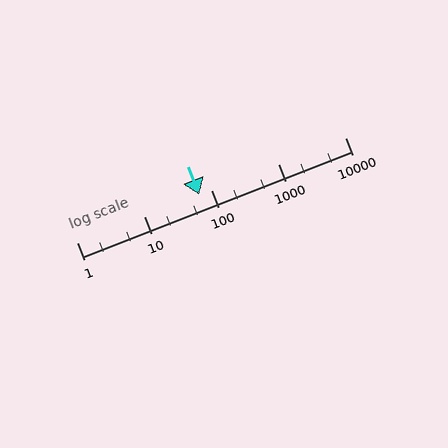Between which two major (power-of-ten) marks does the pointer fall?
The pointer is between 10 and 100.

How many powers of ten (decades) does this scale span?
The scale spans 4 decades, from 1 to 10000.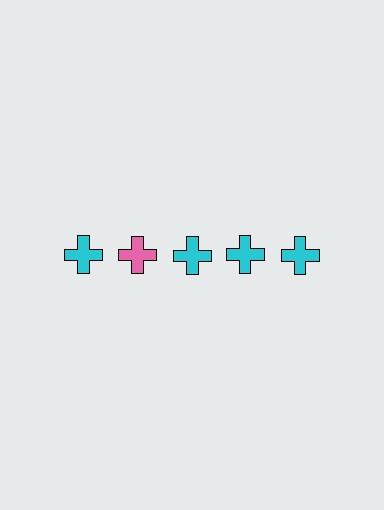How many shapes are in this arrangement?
There are 5 shapes arranged in a grid pattern.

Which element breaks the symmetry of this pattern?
The pink cross in the top row, second from left column breaks the symmetry. All other shapes are cyan crosses.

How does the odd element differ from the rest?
It has a different color: pink instead of cyan.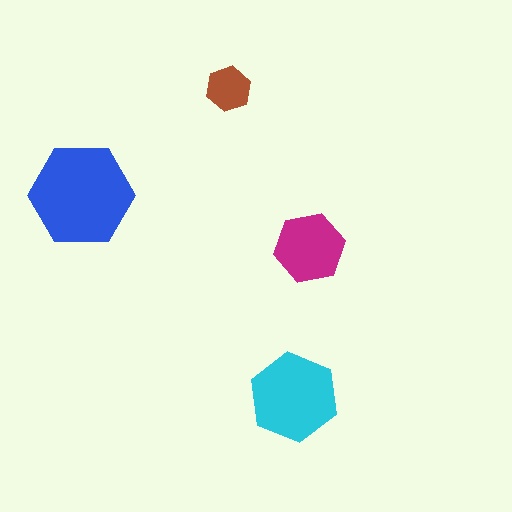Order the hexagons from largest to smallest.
the blue one, the cyan one, the magenta one, the brown one.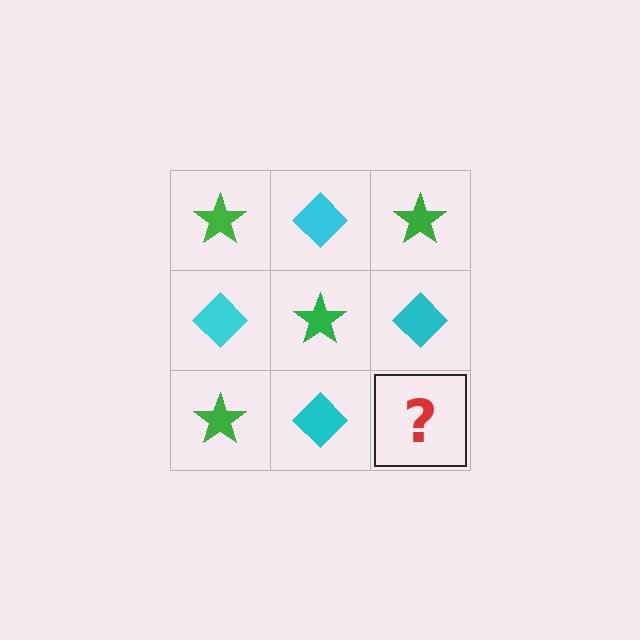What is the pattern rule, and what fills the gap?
The rule is that it alternates green star and cyan diamond in a checkerboard pattern. The gap should be filled with a green star.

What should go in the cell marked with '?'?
The missing cell should contain a green star.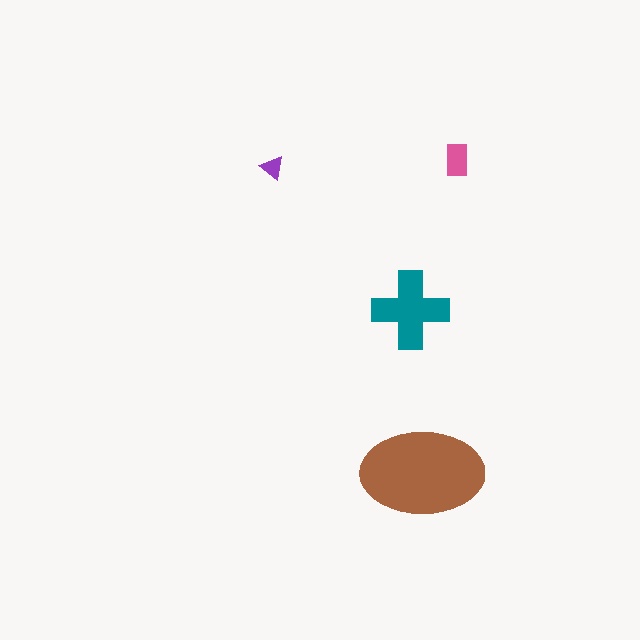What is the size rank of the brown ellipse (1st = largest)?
1st.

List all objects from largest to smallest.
The brown ellipse, the teal cross, the pink rectangle, the purple triangle.